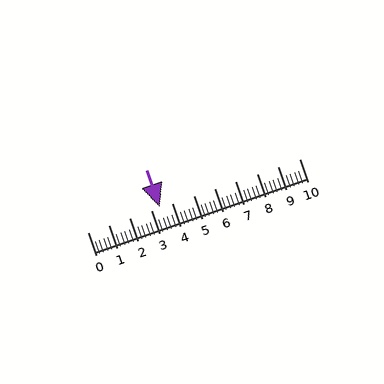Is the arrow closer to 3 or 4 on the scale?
The arrow is closer to 3.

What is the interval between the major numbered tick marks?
The major tick marks are spaced 1 units apart.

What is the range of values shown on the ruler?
The ruler shows values from 0 to 10.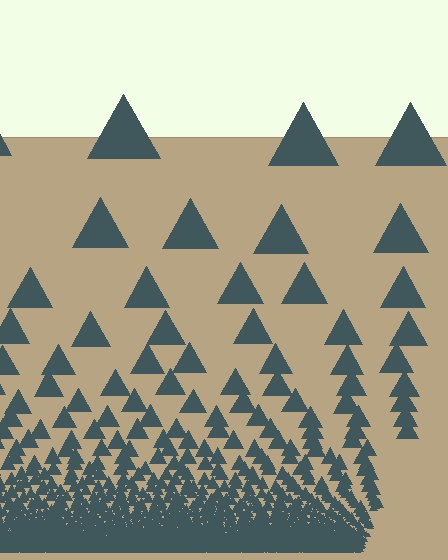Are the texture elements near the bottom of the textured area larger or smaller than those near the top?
Smaller. The gradient is inverted — elements near the bottom are smaller and denser.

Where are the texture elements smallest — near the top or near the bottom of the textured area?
Near the bottom.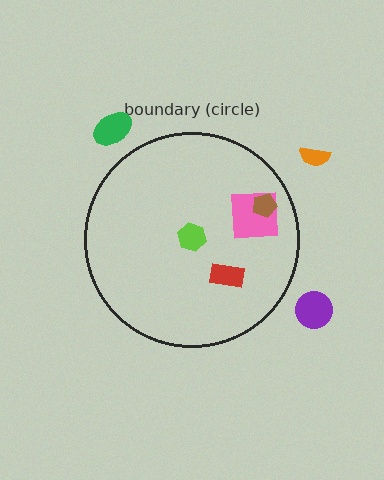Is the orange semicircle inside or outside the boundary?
Outside.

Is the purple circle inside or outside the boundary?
Outside.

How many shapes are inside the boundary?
4 inside, 3 outside.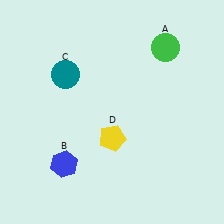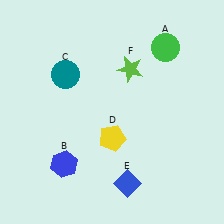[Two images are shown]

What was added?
A blue diamond (E), a lime star (F) were added in Image 2.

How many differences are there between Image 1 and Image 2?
There are 2 differences between the two images.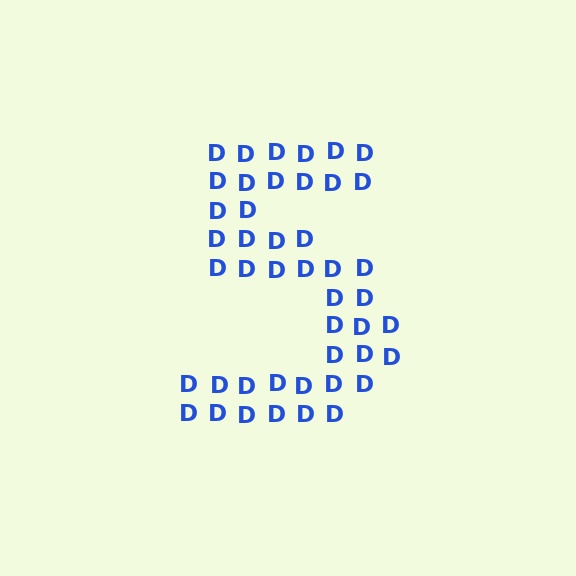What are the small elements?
The small elements are letter D's.